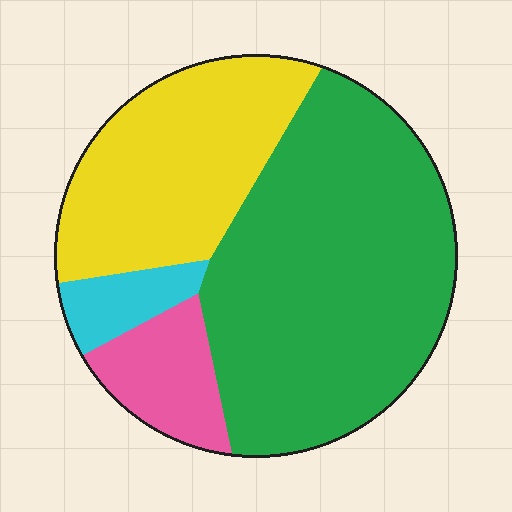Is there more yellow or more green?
Green.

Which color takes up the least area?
Cyan, at roughly 5%.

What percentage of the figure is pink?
Pink covers about 10% of the figure.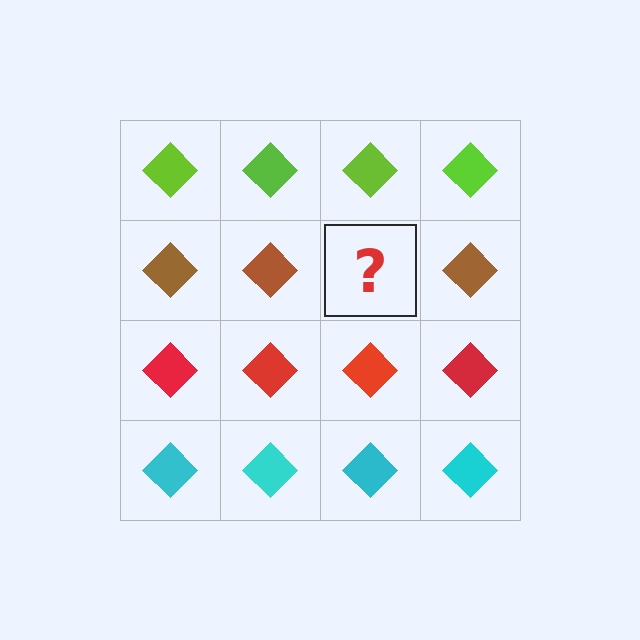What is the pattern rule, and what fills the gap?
The rule is that each row has a consistent color. The gap should be filled with a brown diamond.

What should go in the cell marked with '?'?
The missing cell should contain a brown diamond.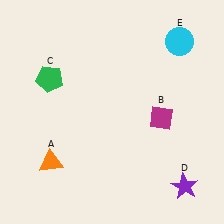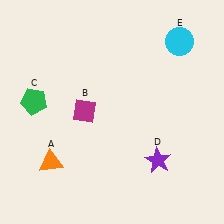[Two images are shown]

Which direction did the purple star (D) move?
The purple star (D) moved left.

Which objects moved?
The objects that moved are: the magenta diamond (B), the green pentagon (C), the purple star (D).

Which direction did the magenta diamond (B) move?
The magenta diamond (B) moved left.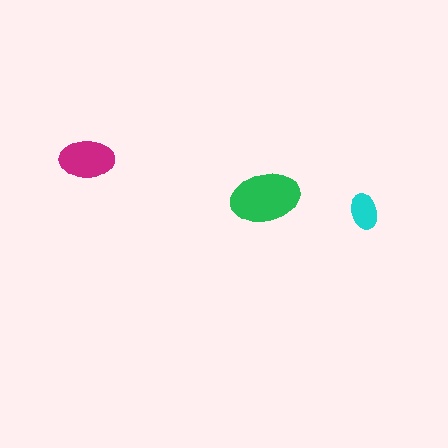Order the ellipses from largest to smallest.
the green one, the magenta one, the cyan one.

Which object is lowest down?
The cyan ellipse is bottommost.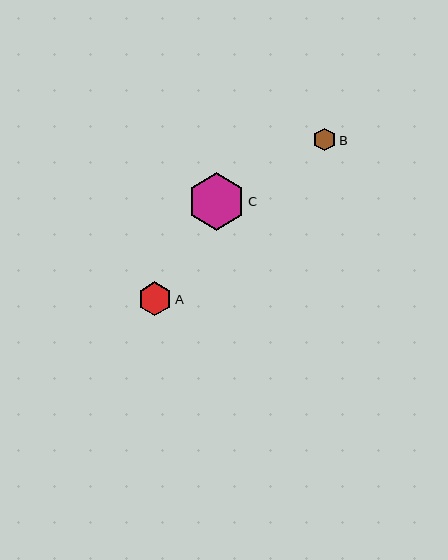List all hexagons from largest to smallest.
From largest to smallest: C, A, B.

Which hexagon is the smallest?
Hexagon B is the smallest with a size of approximately 23 pixels.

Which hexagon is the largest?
Hexagon C is the largest with a size of approximately 57 pixels.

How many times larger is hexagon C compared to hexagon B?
Hexagon C is approximately 2.5 times the size of hexagon B.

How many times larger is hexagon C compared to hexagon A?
Hexagon C is approximately 1.7 times the size of hexagon A.